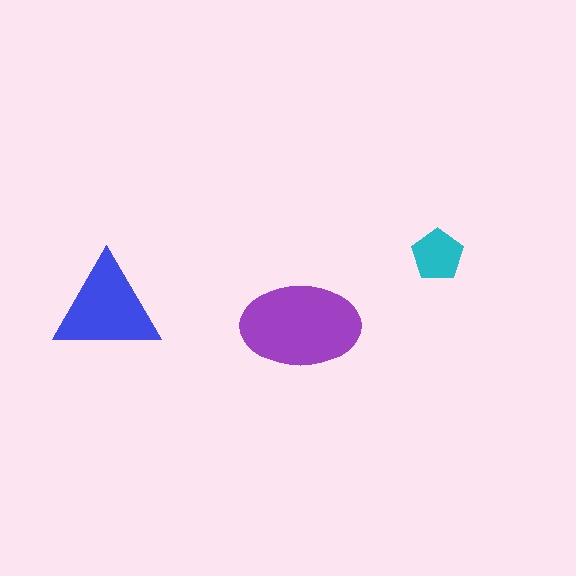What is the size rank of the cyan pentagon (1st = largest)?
3rd.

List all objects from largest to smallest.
The purple ellipse, the blue triangle, the cyan pentagon.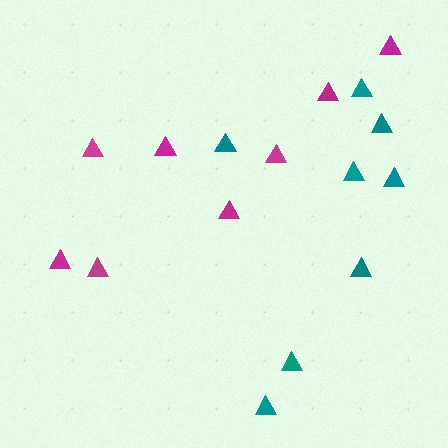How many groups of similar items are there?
There are 2 groups: one group of magenta triangles (8) and one group of teal triangles (8).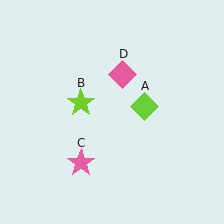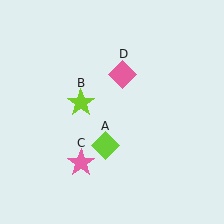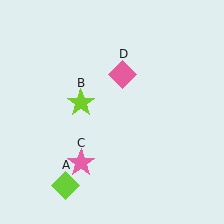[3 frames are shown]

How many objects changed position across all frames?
1 object changed position: lime diamond (object A).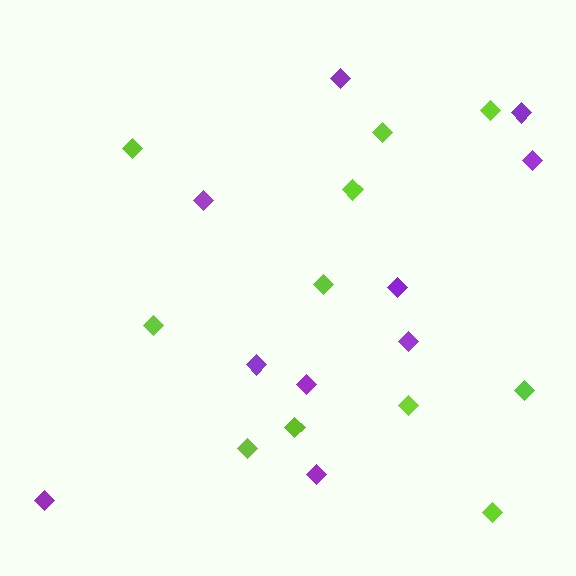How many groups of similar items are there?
There are 2 groups: one group of purple diamonds (10) and one group of lime diamonds (11).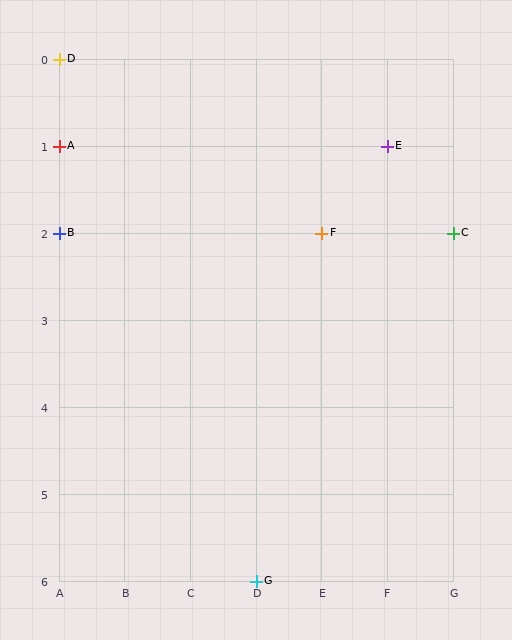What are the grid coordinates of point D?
Point D is at grid coordinates (A, 0).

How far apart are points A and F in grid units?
Points A and F are 4 columns and 1 row apart (about 4.1 grid units diagonally).